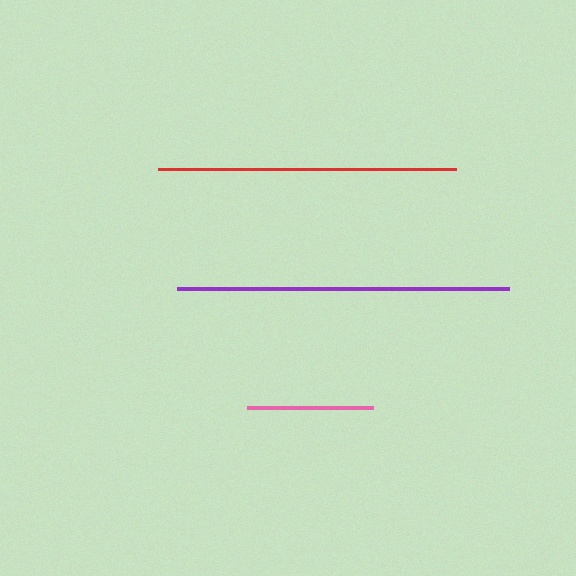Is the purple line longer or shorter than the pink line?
The purple line is longer than the pink line.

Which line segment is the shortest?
The pink line is the shortest at approximately 126 pixels.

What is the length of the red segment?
The red segment is approximately 298 pixels long.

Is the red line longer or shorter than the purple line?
The purple line is longer than the red line.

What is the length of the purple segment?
The purple segment is approximately 333 pixels long.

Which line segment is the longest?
The purple line is the longest at approximately 333 pixels.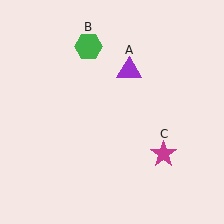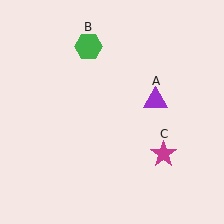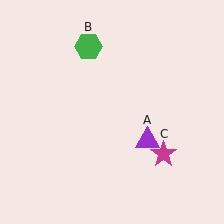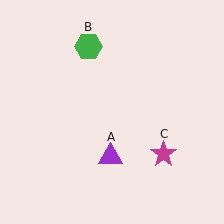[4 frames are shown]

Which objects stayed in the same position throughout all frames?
Green hexagon (object B) and magenta star (object C) remained stationary.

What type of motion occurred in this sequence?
The purple triangle (object A) rotated clockwise around the center of the scene.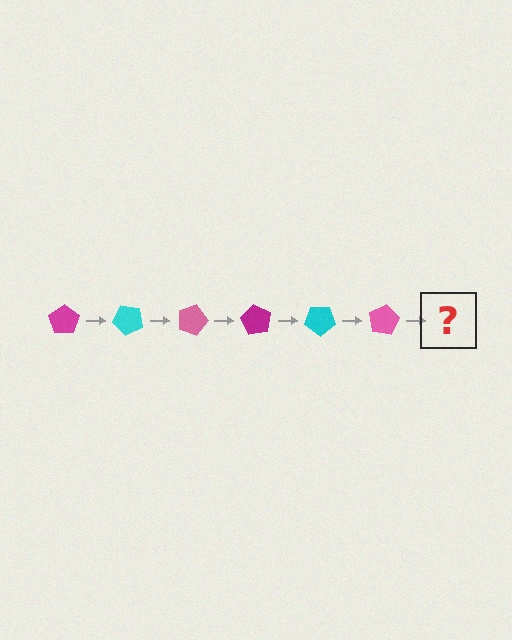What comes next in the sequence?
The next element should be a magenta pentagon, rotated 270 degrees from the start.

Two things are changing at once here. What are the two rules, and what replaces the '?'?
The two rules are that it rotates 45 degrees each step and the color cycles through magenta, cyan, and pink. The '?' should be a magenta pentagon, rotated 270 degrees from the start.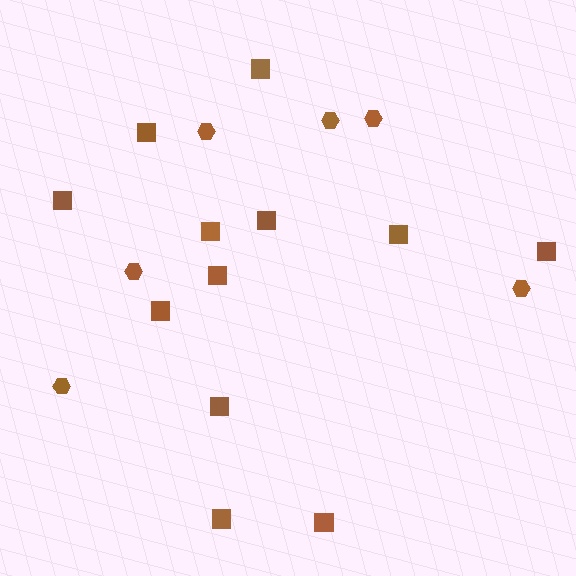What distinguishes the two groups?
There are 2 groups: one group of squares (12) and one group of hexagons (6).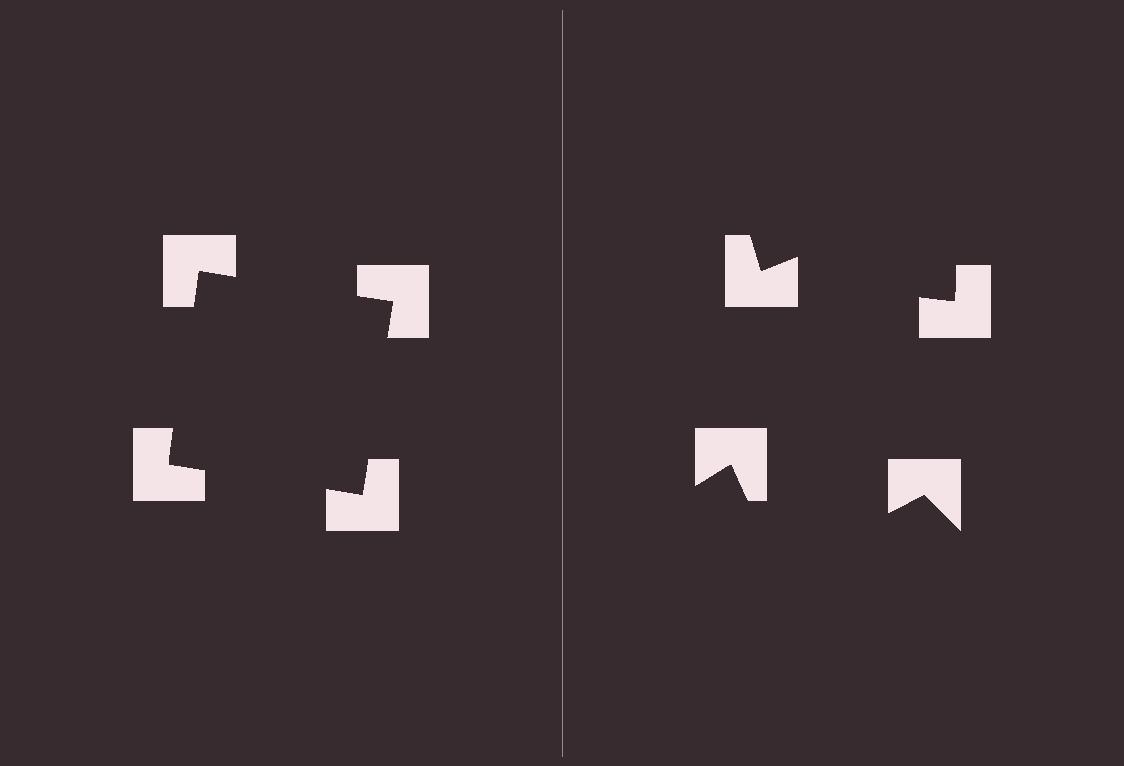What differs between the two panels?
The notched squares are positioned identically on both sides; only the wedge orientations differ. On the left they align to a square; on the right they are misaligned.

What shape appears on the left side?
An illusory square.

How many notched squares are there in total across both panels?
8 — 4 on each side.